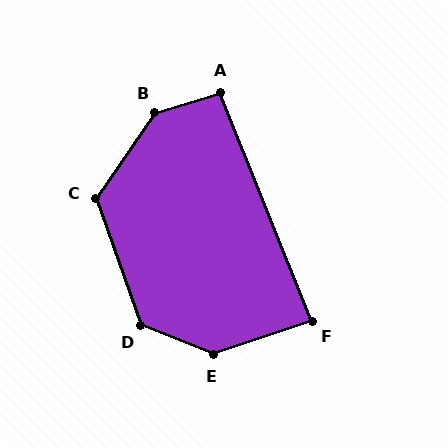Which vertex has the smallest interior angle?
F, at approximately 87 degrees.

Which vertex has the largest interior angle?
B, at approximately 141 degrees.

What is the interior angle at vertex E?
Approximately 139 degrees (obtuse).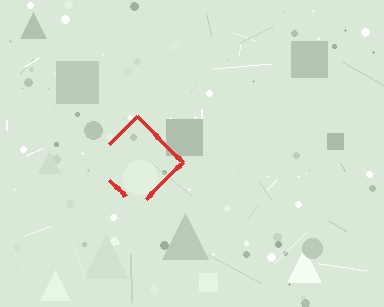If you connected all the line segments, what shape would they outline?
They would outline a diamond.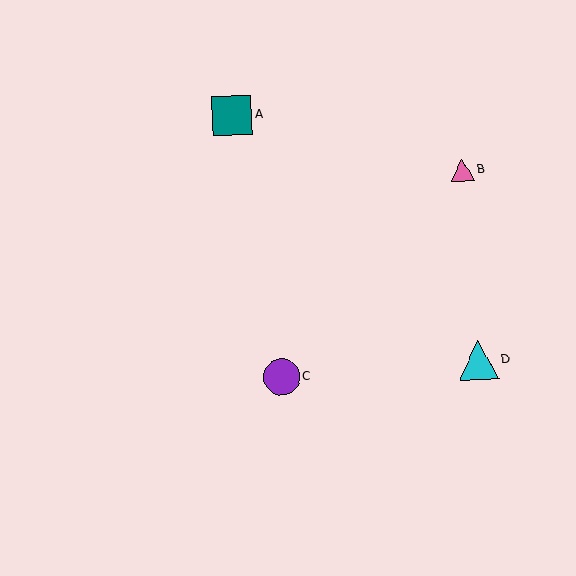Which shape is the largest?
The teal square (labeled A) is the largest.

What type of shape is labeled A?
Shape A is a teal square.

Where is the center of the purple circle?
The center of the purple circle is at (282, 377).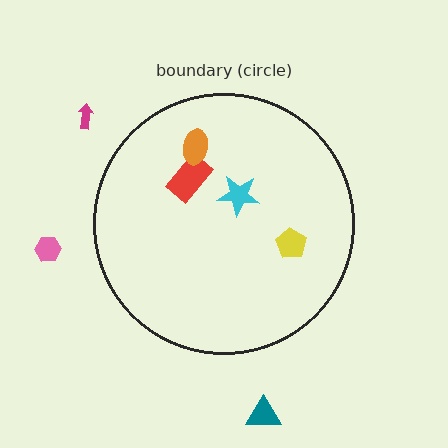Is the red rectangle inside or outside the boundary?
Inside.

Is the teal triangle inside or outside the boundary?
Outside.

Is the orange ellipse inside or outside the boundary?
Inside.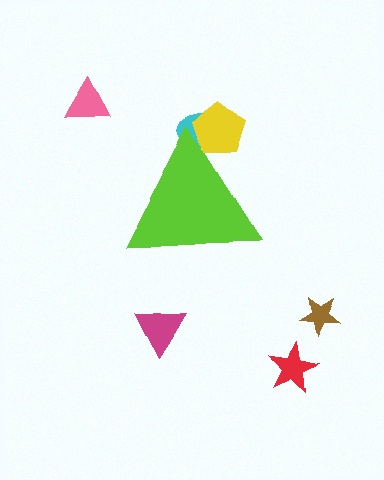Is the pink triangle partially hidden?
No, the pink triangle is fully visible.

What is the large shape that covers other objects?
A lime triangle.